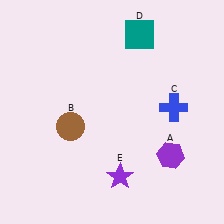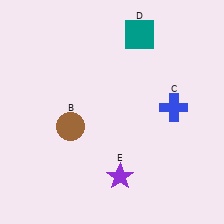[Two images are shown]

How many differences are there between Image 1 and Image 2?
There is 1 difference between the two images.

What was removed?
The purple hexagon (A) was removed in Image 2.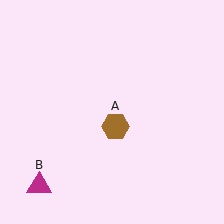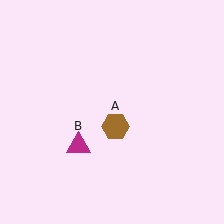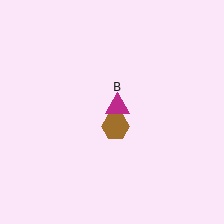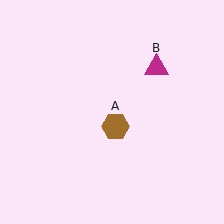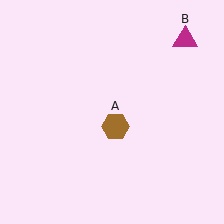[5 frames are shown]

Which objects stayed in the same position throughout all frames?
Brown hexagon (object A) remained stationary.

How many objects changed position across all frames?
1 object changed position: magenta triangle (object B).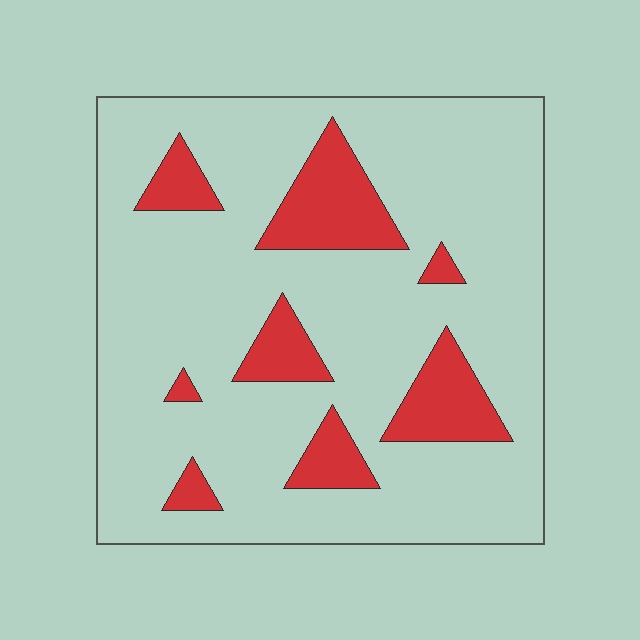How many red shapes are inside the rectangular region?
8.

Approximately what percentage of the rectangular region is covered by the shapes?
Approximately 15%.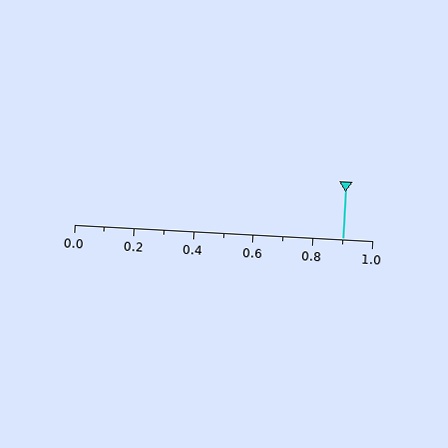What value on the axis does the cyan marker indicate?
The marker indicates approximately 0.9.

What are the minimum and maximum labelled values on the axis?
The axis runs from 0.0 to 1.0.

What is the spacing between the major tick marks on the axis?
The major ticks are spaced 0.2 apart.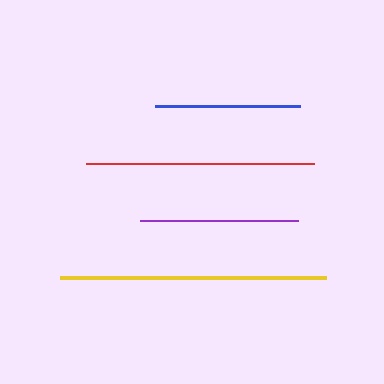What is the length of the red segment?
The red segment is approximately 228 pixels long.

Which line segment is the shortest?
The blue line is the shortest at approximately 145 pixels.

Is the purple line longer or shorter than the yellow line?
The yellow line is longer than the purple line.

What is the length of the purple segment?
The purple segment is approximately 158 pixels long.